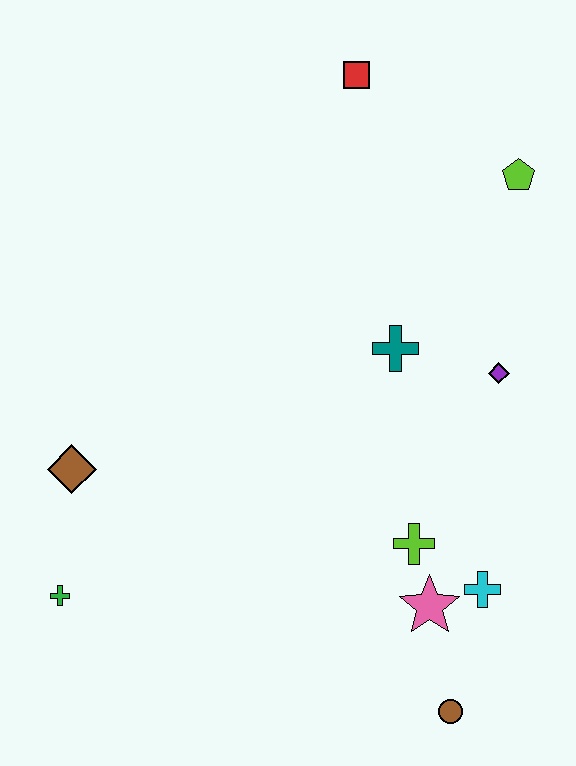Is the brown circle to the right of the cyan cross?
No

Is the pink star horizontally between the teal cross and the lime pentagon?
Yes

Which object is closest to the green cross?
The brown diamond is closest to the green cross.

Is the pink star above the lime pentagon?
No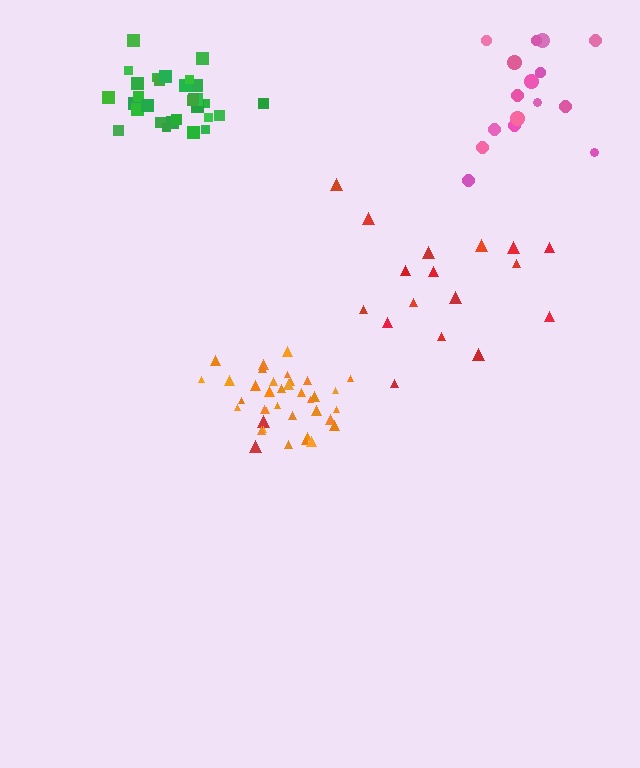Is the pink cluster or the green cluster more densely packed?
Green.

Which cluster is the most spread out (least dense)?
Red.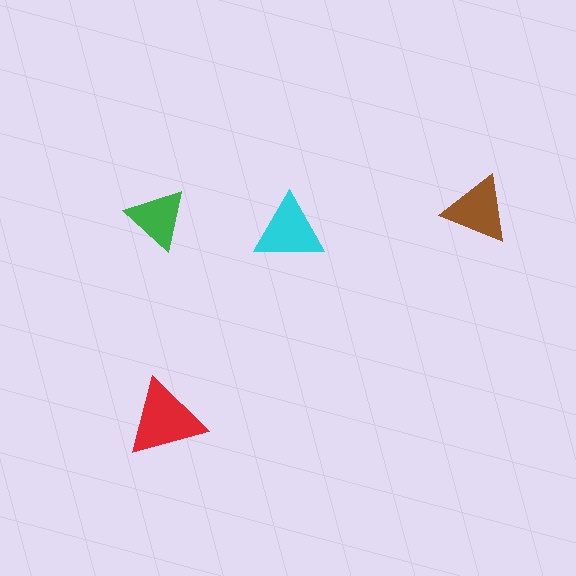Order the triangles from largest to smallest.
the red one, the cyan one, the brown one, the green one.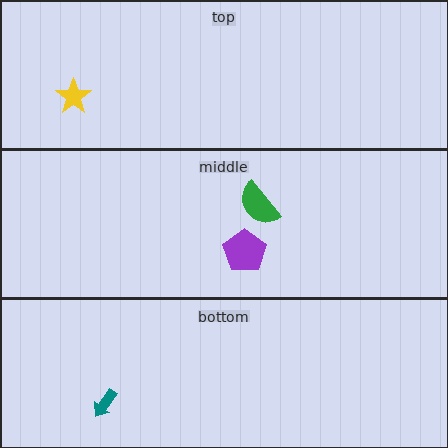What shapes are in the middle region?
The purple pentagon, the green semicircle.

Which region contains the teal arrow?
The bottom region.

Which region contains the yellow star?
The top region.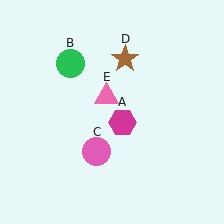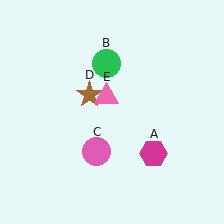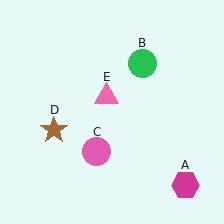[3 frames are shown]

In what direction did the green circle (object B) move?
The green circle (object B) moved right.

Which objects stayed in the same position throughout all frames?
Pink circle (object C) and pink triangle (object E) remained stationary.